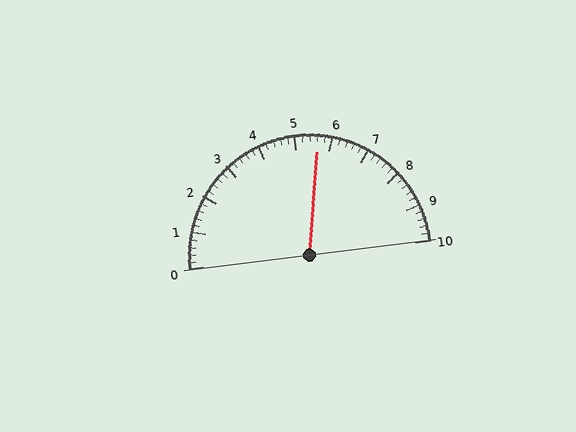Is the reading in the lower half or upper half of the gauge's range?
The reading is in the upper half of the range (0 to 10).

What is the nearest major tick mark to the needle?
The nearest major tick mark is 6.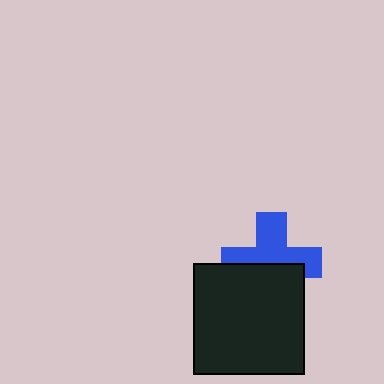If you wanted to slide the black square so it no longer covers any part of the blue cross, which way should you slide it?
Slide it down — that is the most direct way to separate the two shapes.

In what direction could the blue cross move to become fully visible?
The blue cross could move up. That would shift it out from behind the black square entirely.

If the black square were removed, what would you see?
You would see the complete blue cross.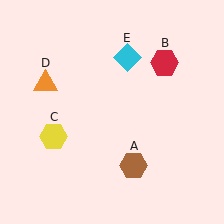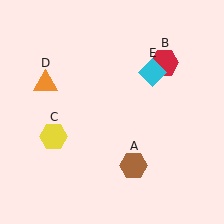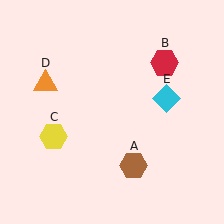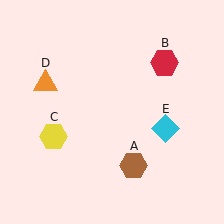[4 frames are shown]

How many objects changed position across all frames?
1 object changed position: cyan diamond (object E).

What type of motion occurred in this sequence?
The cyan diamond (object E) rotated clockwise around the center of the scene.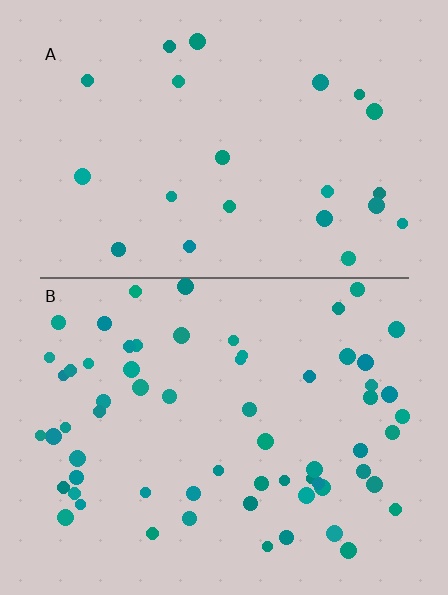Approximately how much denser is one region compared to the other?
Approximately 2.8× — region B over region A.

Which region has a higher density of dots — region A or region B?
B (the bottom).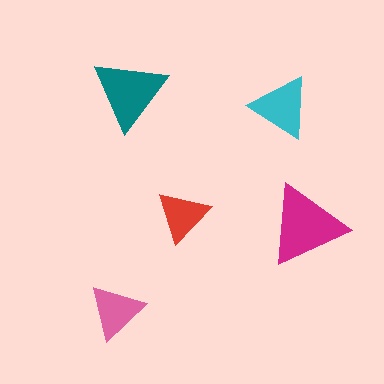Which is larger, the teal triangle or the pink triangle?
The teal one.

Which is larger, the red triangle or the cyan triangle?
The cyan one.